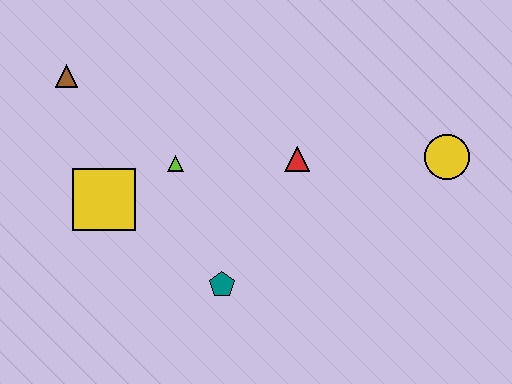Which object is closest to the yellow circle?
The red triangle is closest to the yellow circle.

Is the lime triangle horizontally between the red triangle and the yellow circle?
No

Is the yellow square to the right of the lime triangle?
No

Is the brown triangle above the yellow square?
Yes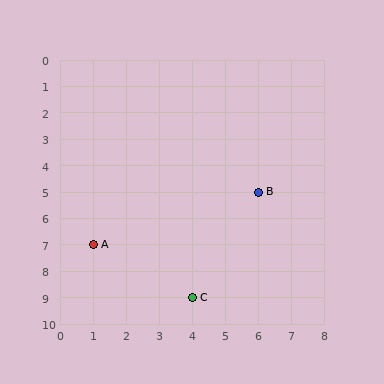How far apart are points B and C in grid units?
Points B and C are 2 columns and 4 rows apart (about 4.5 grid units diagonally).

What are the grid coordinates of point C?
Point C is at grid coordinates (4, 9).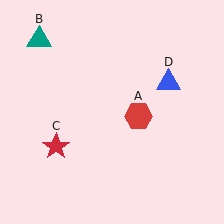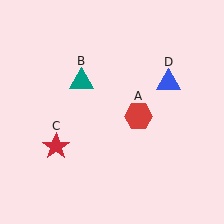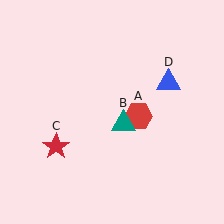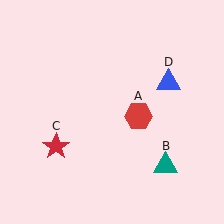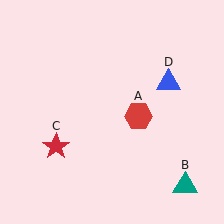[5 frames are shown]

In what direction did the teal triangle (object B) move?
The teal triangle (object B) moved down and to the right.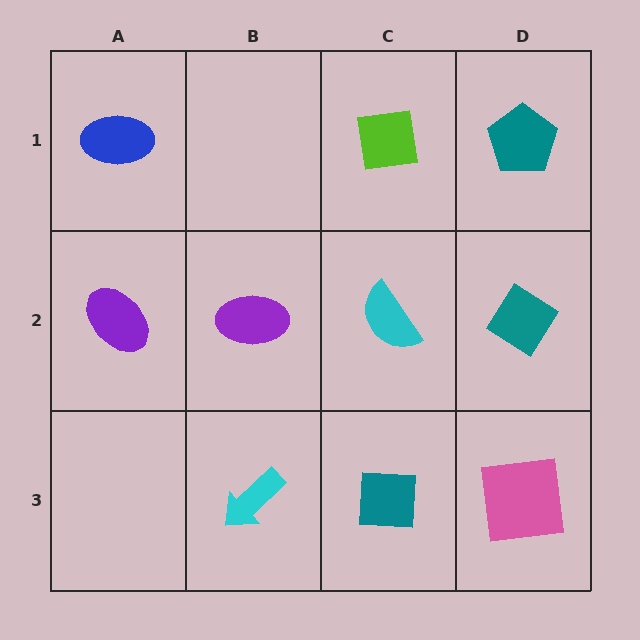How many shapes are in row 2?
4 shapes.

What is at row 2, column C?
A cyan semicircle.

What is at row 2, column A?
A purple ellipse.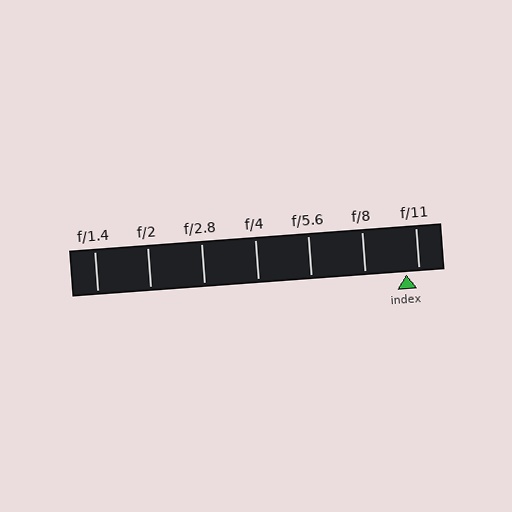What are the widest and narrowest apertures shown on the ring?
The widest aperture shown is f/1.4 and the narrowest is f/11.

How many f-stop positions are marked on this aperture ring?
There are 7 f-stop positions marked.